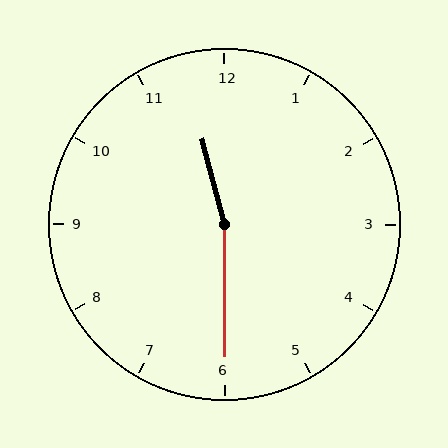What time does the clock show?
11:30.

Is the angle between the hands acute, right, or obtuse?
It is obtuse.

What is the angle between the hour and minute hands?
Approximately 165 degrees.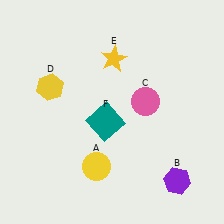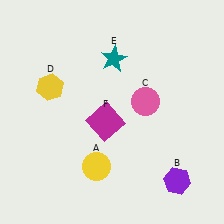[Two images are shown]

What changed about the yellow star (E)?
In Image 1, E is yellow. In Image 2, it changed to teal.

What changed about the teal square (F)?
In Image 1, F is teal. In Image 2, it changed to magenta.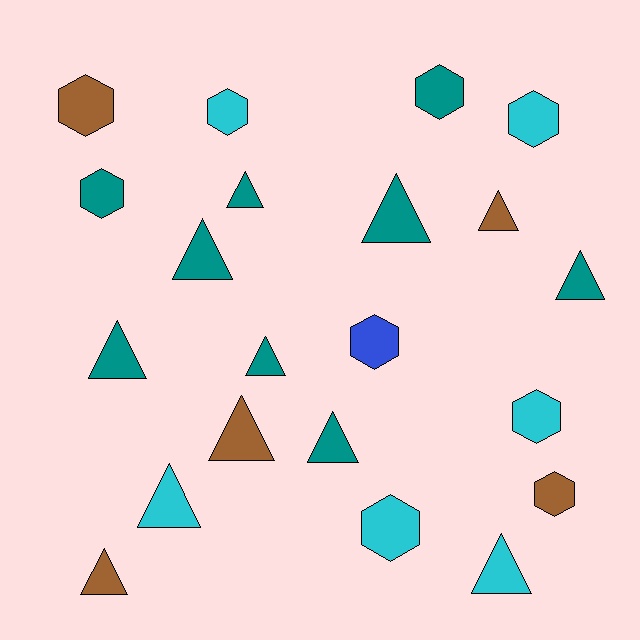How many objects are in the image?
There are 21 objects.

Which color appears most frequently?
Teal, with 9 objects.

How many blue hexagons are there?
There is 1 blue hexagon.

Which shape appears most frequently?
Triangle, with 12 objects.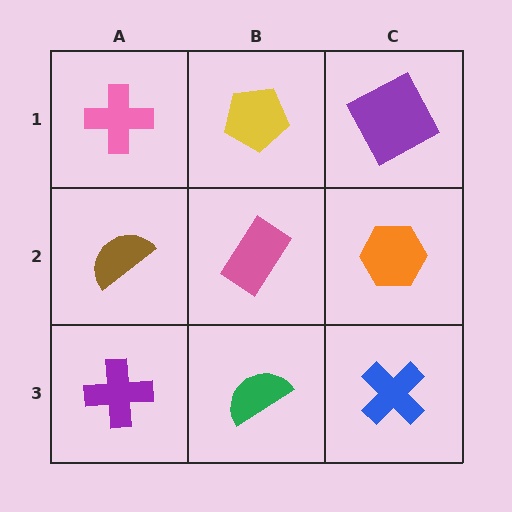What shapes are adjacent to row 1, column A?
A brown semicircle (row 2, column A), a yellow pentagon (row 1, column B).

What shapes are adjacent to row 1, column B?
A pink rectangle (row 2, column B), a pink cross (row 1, column A), a purple square (row 1, column C).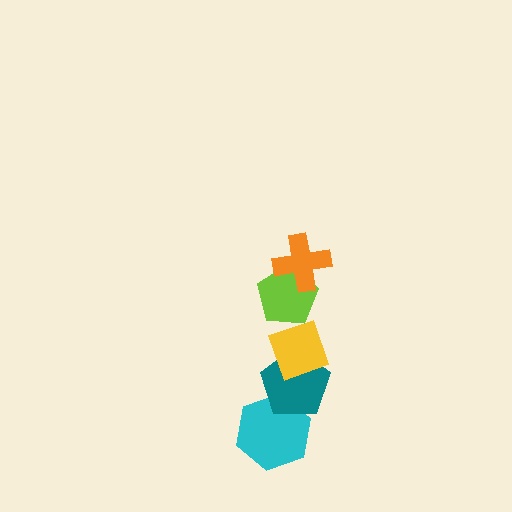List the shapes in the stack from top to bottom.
From top to bottom: the orange cross, the lime pentagon, the yellow diamond, the teal pentagon, the cyan hexagon.